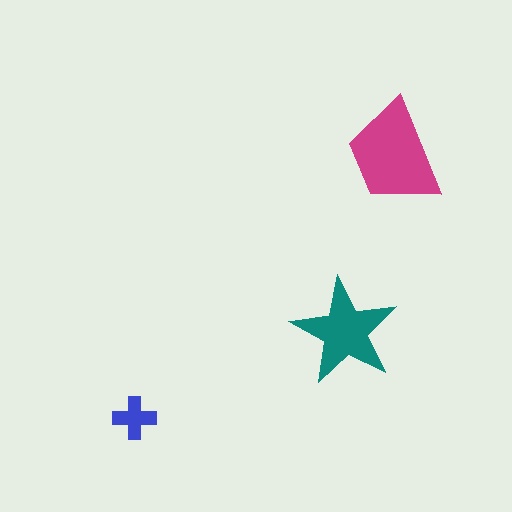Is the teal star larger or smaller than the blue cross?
Larger.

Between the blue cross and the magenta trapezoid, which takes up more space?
The magenta trapezoid.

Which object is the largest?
The magenta trapezoid.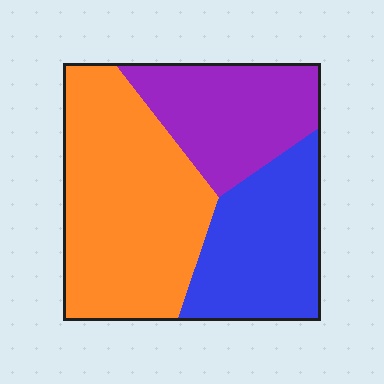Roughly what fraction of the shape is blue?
Blue takes up about one quarter (1/4) of the shape.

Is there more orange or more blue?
Orange.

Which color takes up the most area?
Orange, at roughly 45%.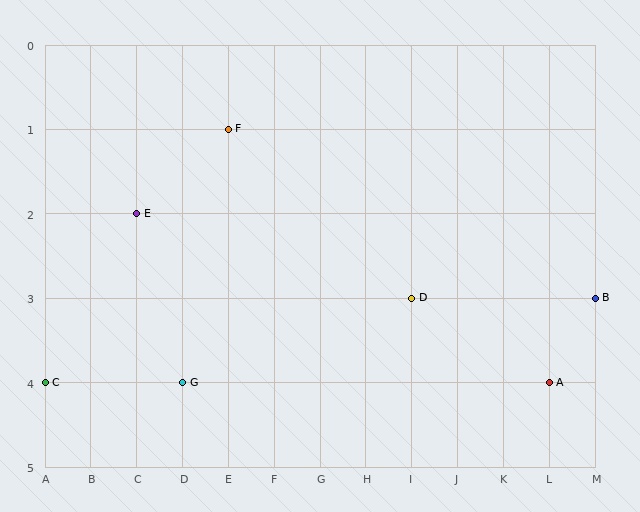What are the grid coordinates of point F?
Point F is at grid coordinates (E, 1).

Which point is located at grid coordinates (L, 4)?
Point A is at (L, 4).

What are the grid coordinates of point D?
Point D is at grid coordinates (I, 3).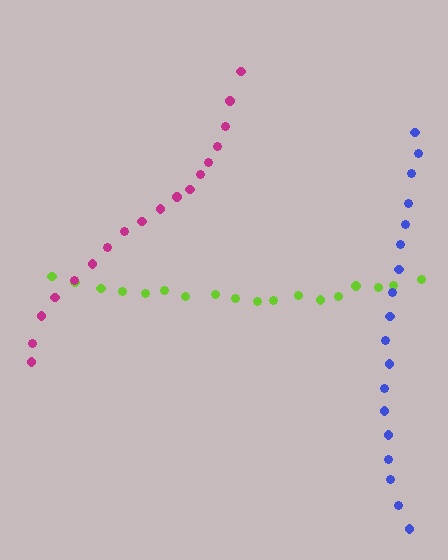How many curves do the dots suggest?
There are 3 distinct paths.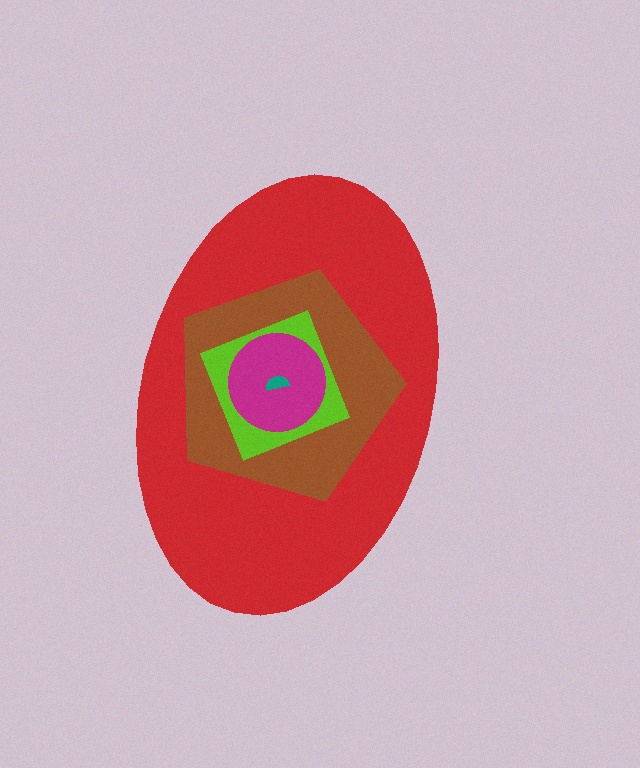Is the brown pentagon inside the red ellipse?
Yes.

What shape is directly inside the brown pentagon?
The lime square.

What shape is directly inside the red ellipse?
The brown pentagon.